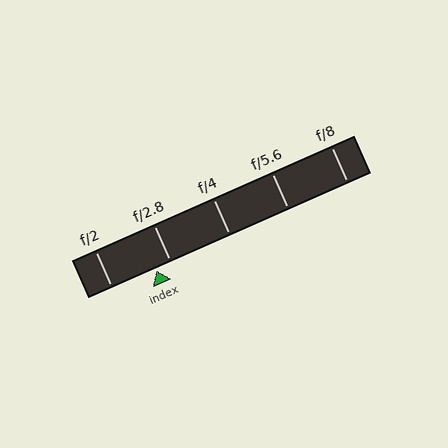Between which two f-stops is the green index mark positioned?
The index mark is between f/2 and f/2.8.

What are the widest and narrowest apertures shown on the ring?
The widest aperture shown is f/2 and the narrowest is f/8.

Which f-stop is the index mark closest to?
The index mark is closest to f/2.8.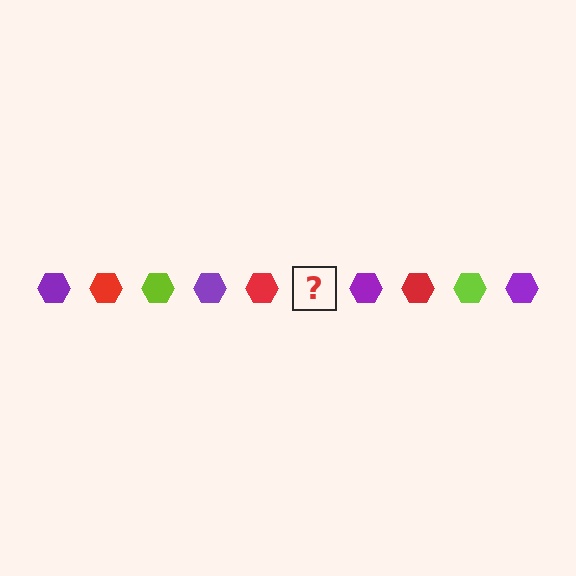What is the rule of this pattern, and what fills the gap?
The rule is that the pattern cycles through purple, red, lime hexagons. The gap should be filled with a lime hexagon.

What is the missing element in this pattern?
The missing element is a lime hexagon.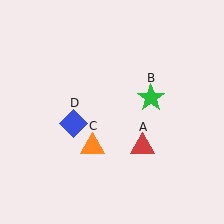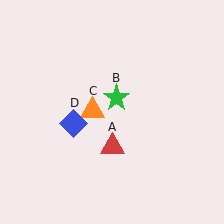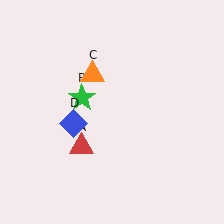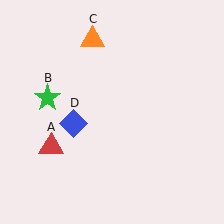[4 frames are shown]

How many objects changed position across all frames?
3 objects changed position: red triangle (object A), green star (object B), orange triangle (object C).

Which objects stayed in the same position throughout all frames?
Blue diamond (object D) remained stationary.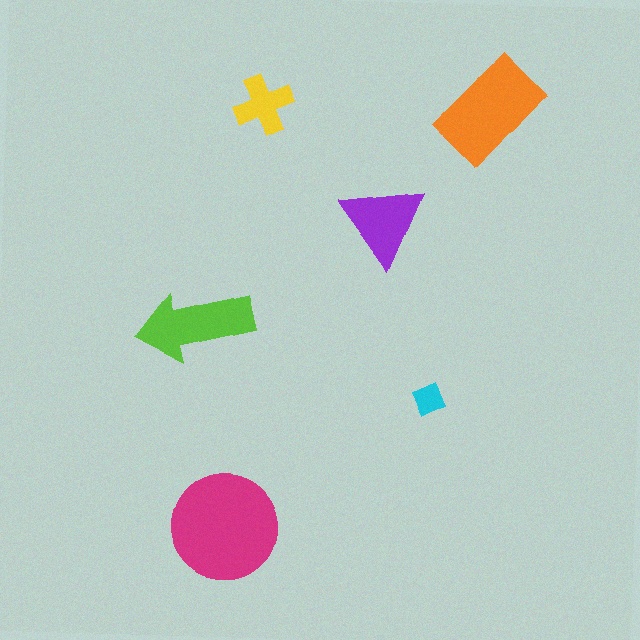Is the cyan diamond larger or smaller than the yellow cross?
Smaller.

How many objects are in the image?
There are 6 objects in the image.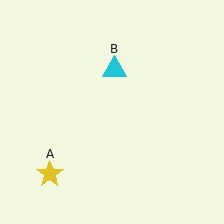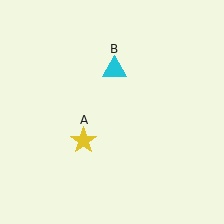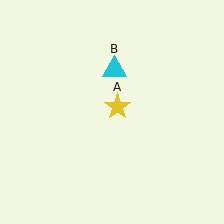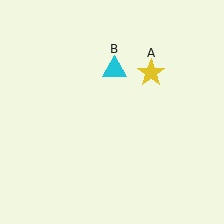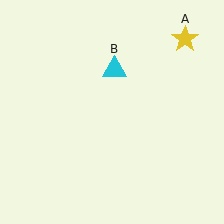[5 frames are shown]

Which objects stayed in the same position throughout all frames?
Cyan triangle (object B) remained stationary.